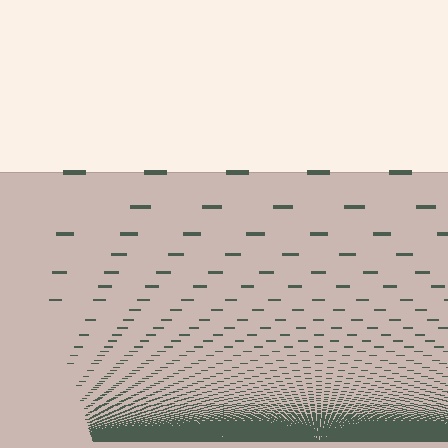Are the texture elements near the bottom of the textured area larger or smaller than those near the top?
Smaller. The gradient is inverted — elements near the bottom are smaller and denser.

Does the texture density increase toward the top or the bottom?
Density increases toward the bottom.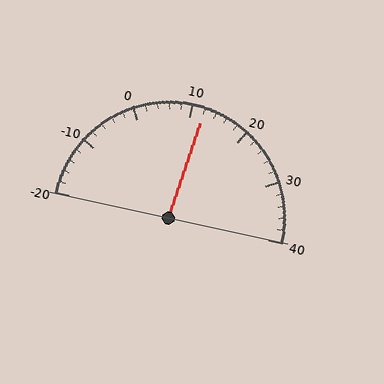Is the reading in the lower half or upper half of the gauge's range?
The reading is in the upper half of the range (-20 to 40).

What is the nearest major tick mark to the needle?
The nearest major tick mark is 10.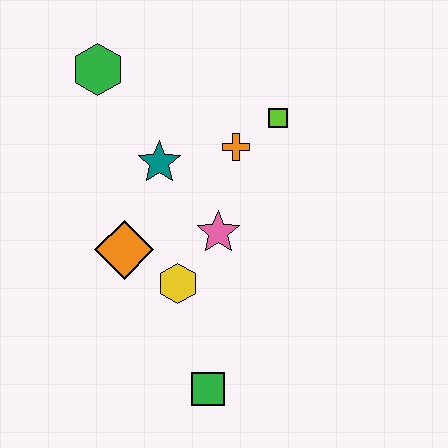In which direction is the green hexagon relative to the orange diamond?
The green hexagon is above the orange diamond.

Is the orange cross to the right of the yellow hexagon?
Yes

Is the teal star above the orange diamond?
Yes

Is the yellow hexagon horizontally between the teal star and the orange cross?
Yes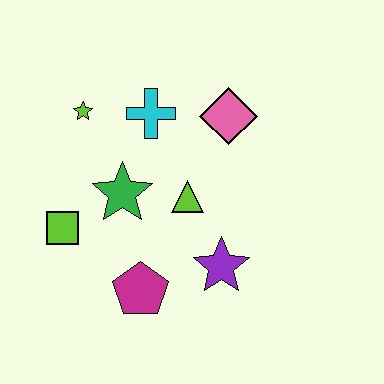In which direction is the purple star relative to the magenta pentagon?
The purple star is to the right of the magenta pentagon.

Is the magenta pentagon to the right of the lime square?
Yes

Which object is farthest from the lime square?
The pink diamond is farthest from the lime square.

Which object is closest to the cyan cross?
The lime star is closest to the cyan cross.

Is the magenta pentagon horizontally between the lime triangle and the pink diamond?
No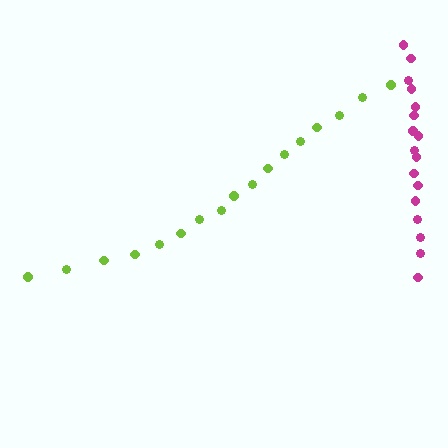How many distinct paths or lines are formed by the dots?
There are 2 distinct paths.